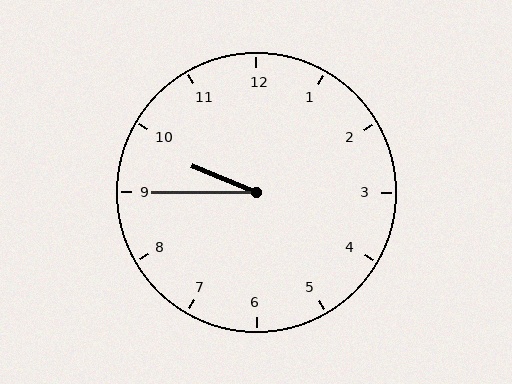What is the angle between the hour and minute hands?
Approximately 22 degrees.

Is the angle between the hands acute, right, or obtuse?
It is acute.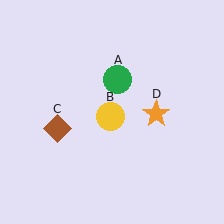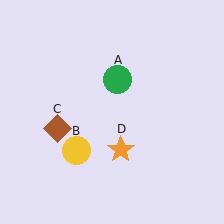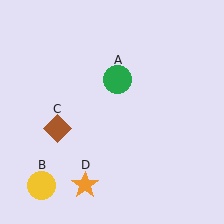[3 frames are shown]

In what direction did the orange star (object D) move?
The orange star (object D) moved down and to the left.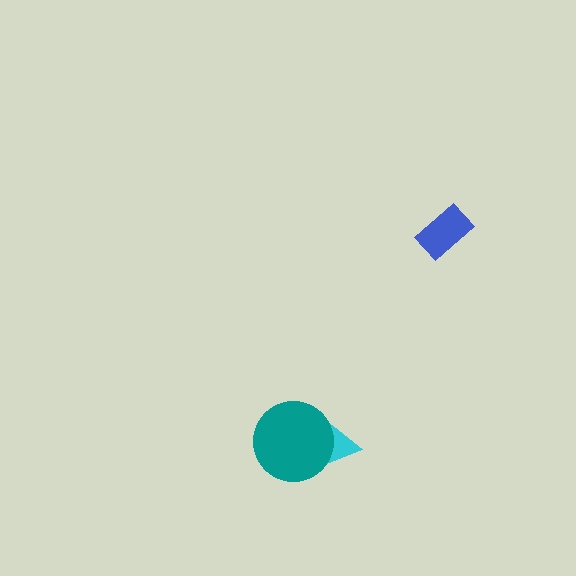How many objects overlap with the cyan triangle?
1 object overlaps with the cyan triangle.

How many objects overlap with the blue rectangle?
0 objects overlap with the blue rectangle.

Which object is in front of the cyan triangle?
The teal circle is in front of the cyan triangle.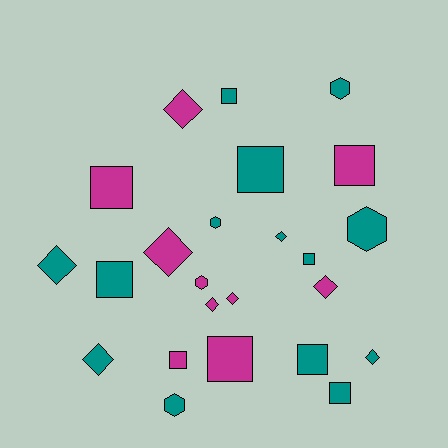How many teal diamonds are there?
There are 4 teal diamonds.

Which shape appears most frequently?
Square, with 10 objects.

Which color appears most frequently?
Teal, with 14 objects.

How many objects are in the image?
There are 24 objects.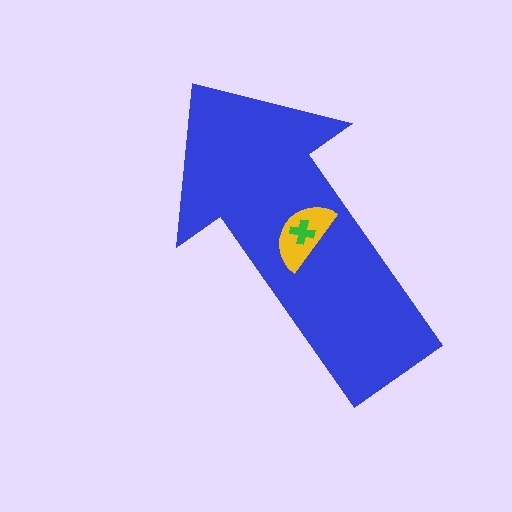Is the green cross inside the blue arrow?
Yes.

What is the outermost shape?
The blue arrow.